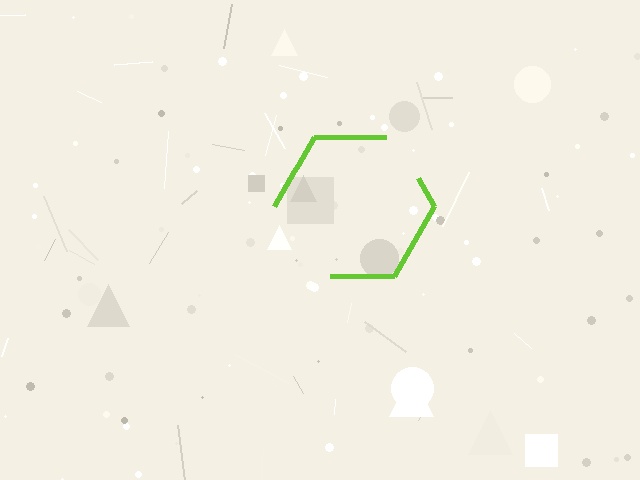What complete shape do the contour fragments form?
The contour fragments form a hexagon.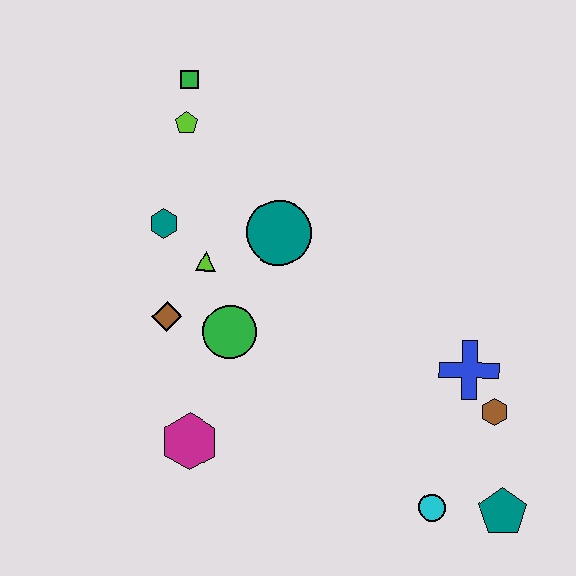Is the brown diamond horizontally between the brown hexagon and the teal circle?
No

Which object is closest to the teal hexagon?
The lime triangle is closest to the teal hexagon.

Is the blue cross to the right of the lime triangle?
Yes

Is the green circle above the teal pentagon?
Yes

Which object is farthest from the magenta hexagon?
The green square is farthest from the magenta hexagon.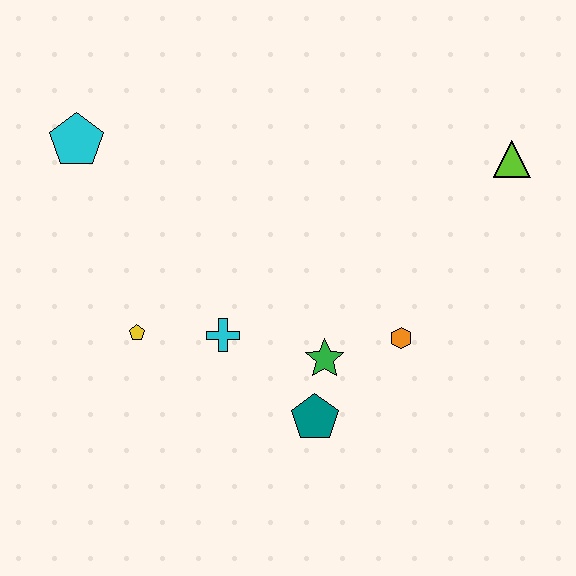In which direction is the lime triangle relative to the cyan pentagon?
The lime triangle is to the right of the cyan pentagon.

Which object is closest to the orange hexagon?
The green star is closest to the orange hexagon.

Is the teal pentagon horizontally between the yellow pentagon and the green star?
Yes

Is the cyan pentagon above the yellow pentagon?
Yes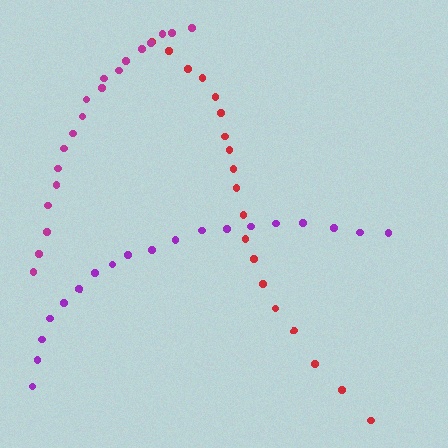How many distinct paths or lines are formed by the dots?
There are 3 distinct paths.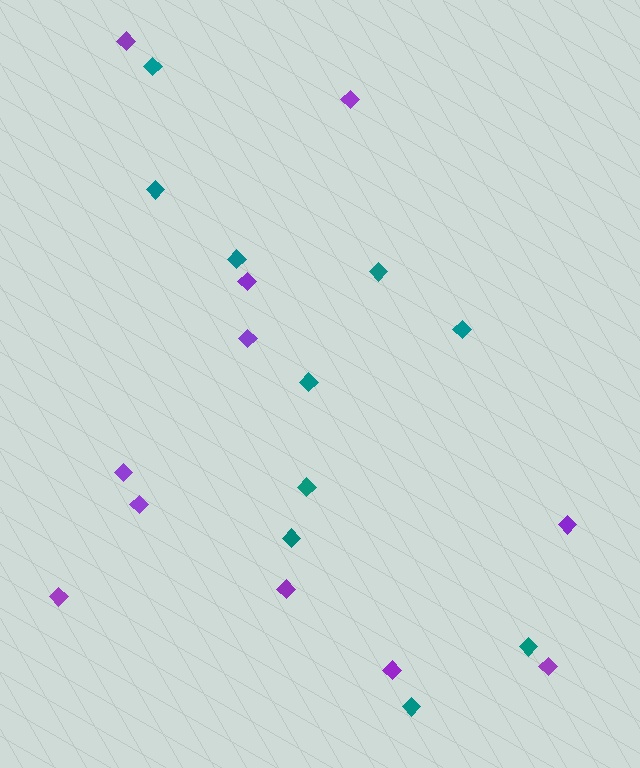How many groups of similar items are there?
There are 2 groups: one group of teal diamonds (10) and one group of purple diamonds (11).